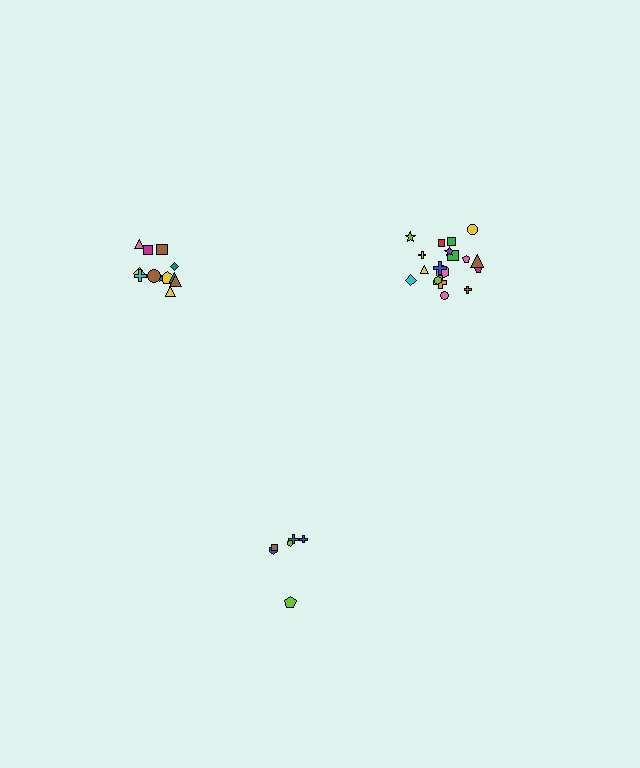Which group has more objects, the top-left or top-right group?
The top-right group.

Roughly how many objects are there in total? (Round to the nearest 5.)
Roughly 35 objects in total.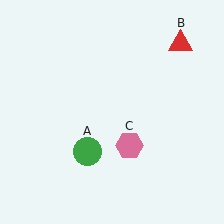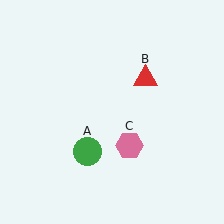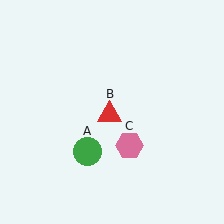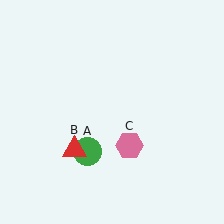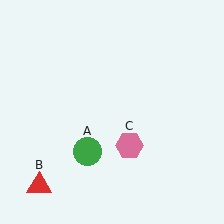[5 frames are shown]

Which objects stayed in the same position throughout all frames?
Green circle (object A) and pink hexagon (object C) remained stationary.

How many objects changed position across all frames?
1 object changed position: red triangle (object B).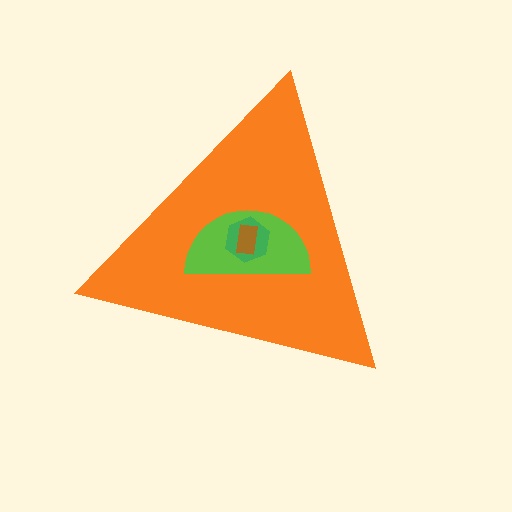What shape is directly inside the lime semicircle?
The green hexagon.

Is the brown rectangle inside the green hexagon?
Yes.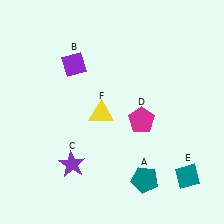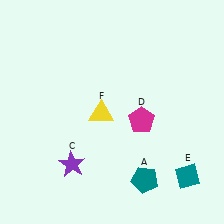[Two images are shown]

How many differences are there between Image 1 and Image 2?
There is 1 difference between the two images.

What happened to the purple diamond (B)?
The purple diamond (B) was removed in Image 2. It was in the top-left area of Image 1.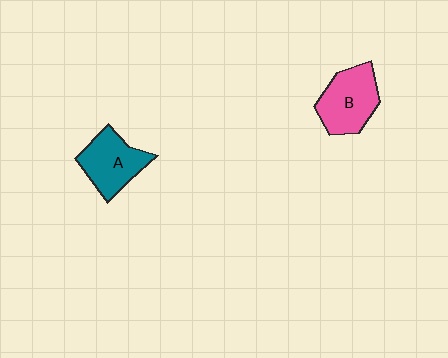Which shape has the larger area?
Shape B (pink).